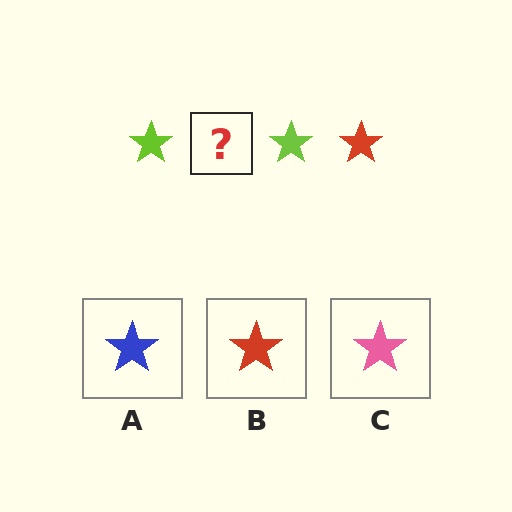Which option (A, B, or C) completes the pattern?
B.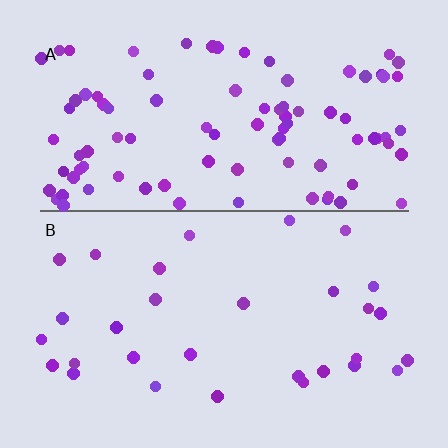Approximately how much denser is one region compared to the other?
Approximately 3.1× — region A over region B.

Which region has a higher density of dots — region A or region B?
A (the top).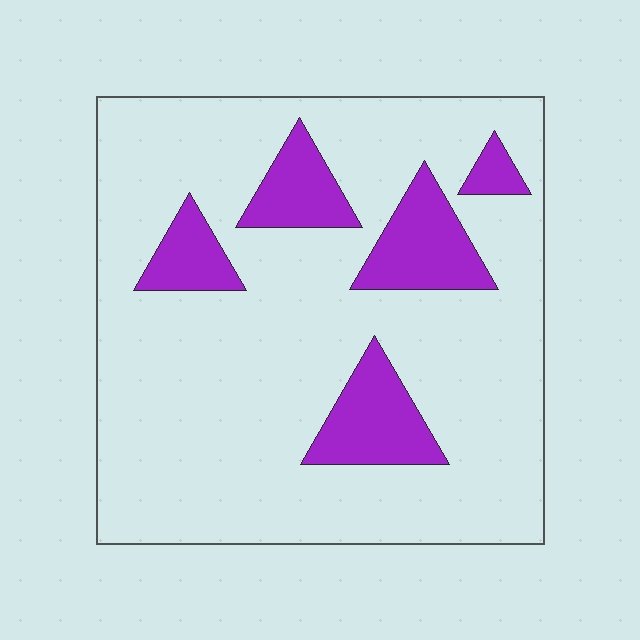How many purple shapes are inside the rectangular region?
5.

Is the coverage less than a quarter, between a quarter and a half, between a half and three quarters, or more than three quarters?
Less than a quarter.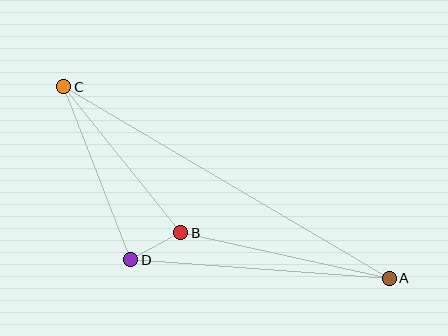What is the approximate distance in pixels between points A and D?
The distance between A and D is approximately 259 pixels.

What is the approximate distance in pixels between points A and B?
The distance between A and B is approximately 214 pixels.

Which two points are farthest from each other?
Points A and C are farthest from each other.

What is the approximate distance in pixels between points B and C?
The distance between B and C is approximately 187 pixels.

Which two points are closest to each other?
Points B and D are closest to each other.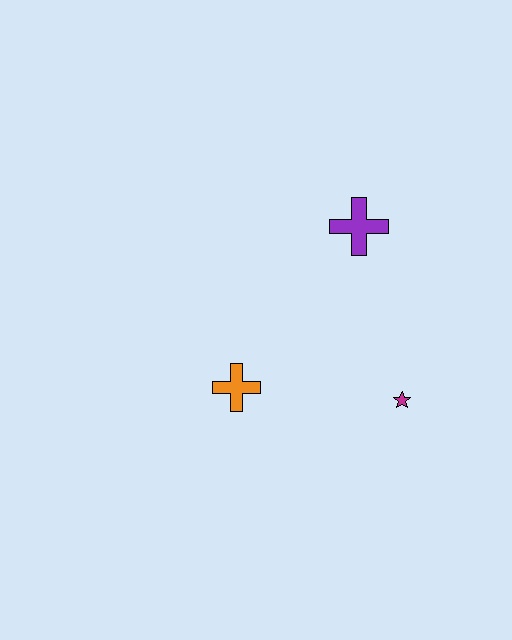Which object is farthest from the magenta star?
The purple cross is farthest from the magenta star.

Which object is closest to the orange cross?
The magenta star is closest to the orange cross.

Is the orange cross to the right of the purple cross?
No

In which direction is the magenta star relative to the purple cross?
The magenta star is below the purple cross.